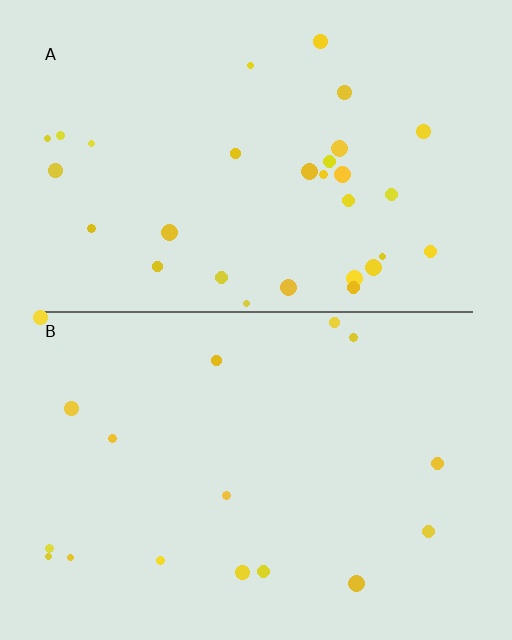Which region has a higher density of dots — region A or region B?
A (the top).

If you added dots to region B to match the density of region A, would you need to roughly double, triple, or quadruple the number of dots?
Approximately double.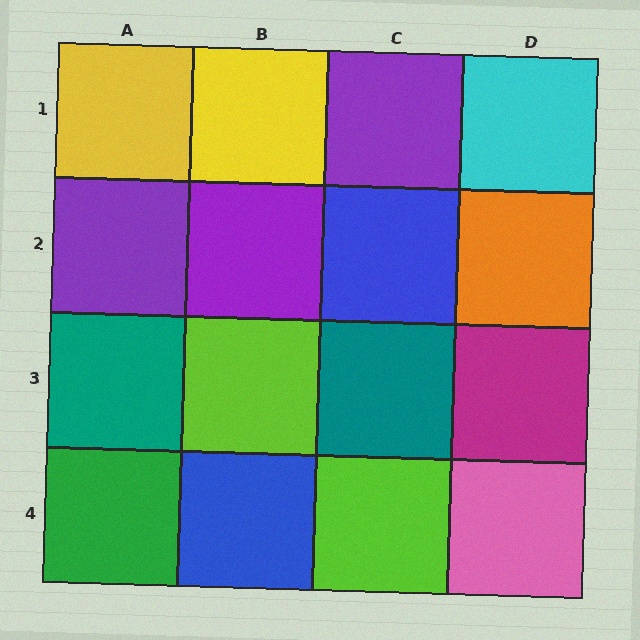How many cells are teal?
2 cells are teal.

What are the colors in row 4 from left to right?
Green, blue, lime, pink.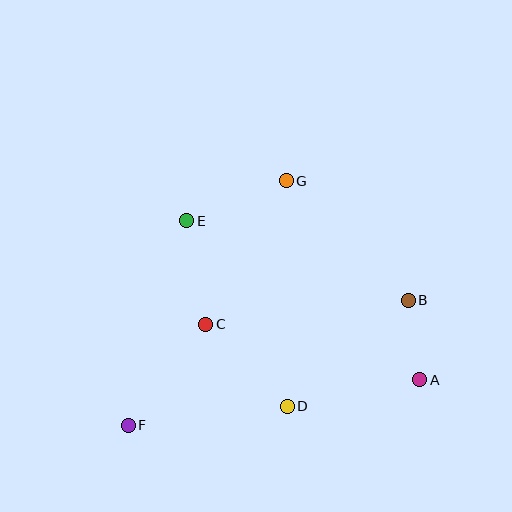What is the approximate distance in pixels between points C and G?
The distance between C and G is approximately 165 pixels.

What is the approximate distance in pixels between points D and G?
The distance between D and G is approximately 225 pixels.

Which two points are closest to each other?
Points A and B are closest to each other.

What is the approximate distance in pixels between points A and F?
The distance between A and F is approximately 295 pixels.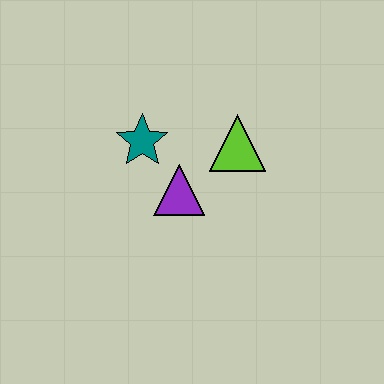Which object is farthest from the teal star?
The lime triangle is farthest from the teal star.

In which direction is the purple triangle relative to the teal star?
The purple triangle is below the teal star.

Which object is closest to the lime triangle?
The purple triangle is closest to the lime triangle.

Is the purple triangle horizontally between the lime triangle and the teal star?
Yes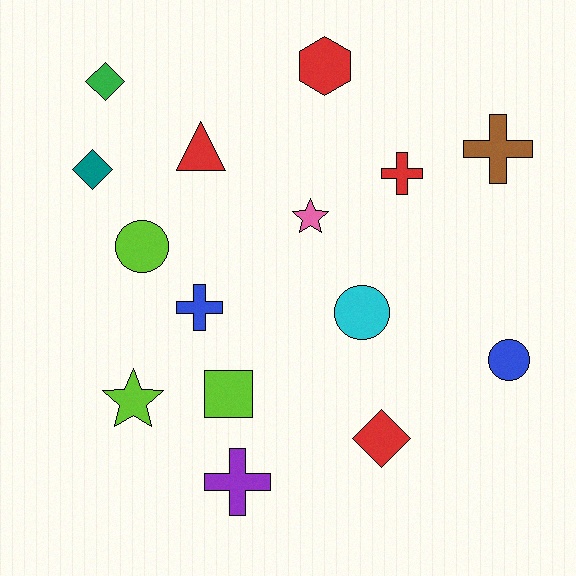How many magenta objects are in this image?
There are no magenta objects.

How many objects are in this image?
There are 15 objects.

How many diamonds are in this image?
There are 3 diamonds.